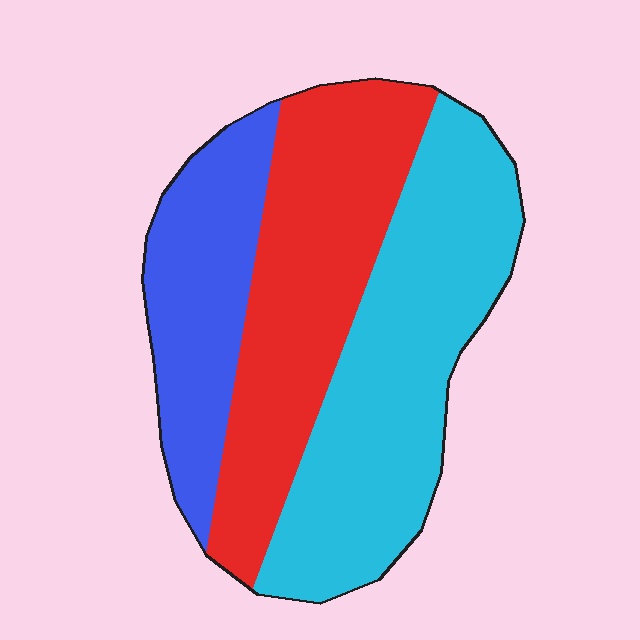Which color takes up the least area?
Blue, at roughly 25%.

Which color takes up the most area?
Cyan, at roughly 40%.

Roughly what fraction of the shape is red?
Red takes up about three eighths (3/8) of the shape.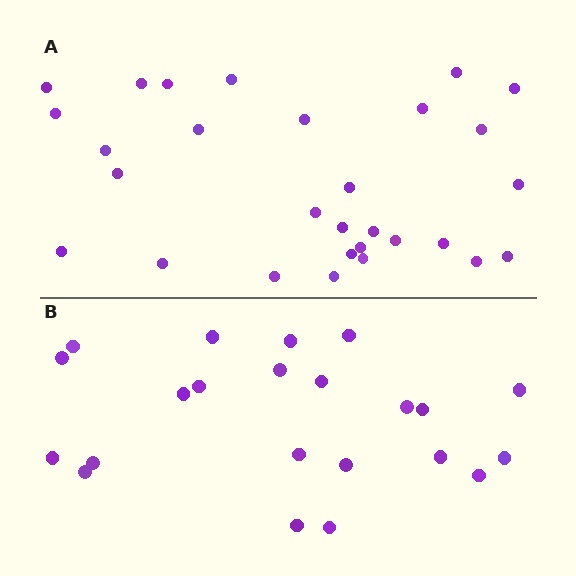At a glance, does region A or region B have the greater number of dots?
Region A (the top region) has more dots.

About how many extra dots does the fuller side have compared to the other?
Region A has roughly 8 or so more dots than region B.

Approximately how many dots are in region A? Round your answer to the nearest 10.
About 30 dots. (The exact count is 29, which rounds to 30.)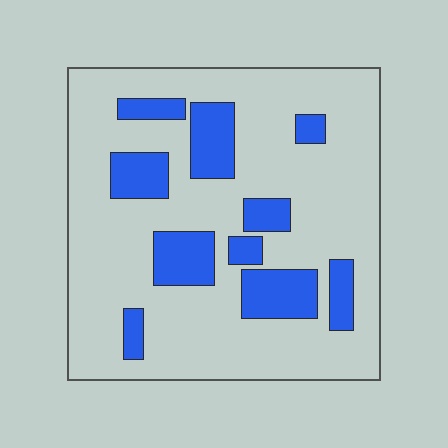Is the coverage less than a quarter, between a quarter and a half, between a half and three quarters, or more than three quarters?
Less than a quarter.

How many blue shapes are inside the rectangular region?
10.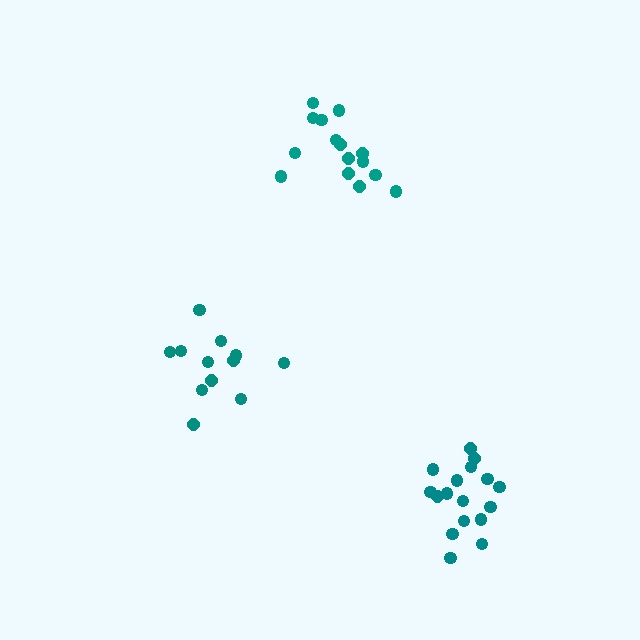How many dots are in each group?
Group 1: 15 dots, Group 2: 17 dots, Group 3: 12 dots (44 total).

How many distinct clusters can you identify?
There are 3 distinct clusters.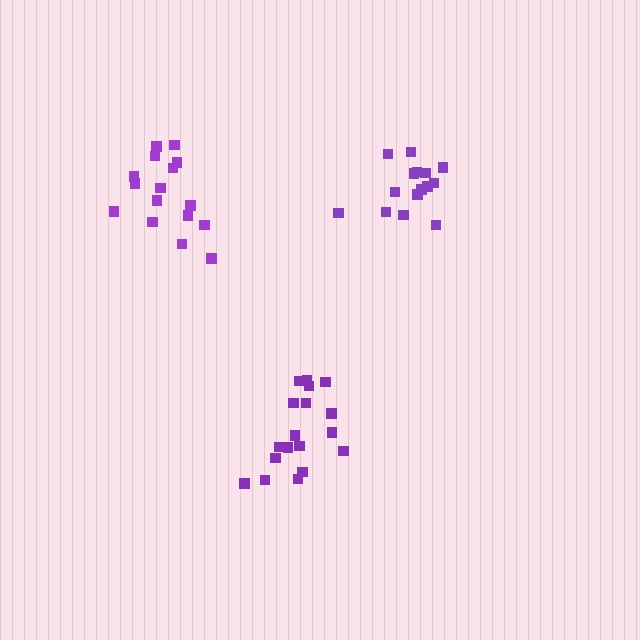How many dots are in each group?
Group 1: 16 dots, Group 2: 18 dots, Group 3: 15 dots (49 total).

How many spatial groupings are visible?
There are 3 spatial groupings.